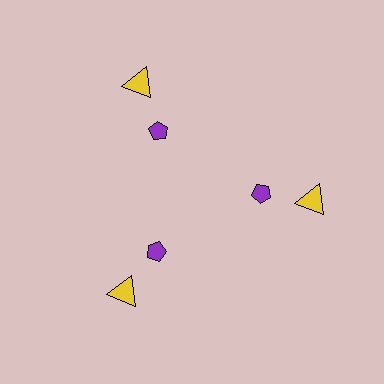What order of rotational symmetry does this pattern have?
This pattern has 3-fold rotational symmetry.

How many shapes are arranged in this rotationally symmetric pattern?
There are 6 shapes, arranged in 3 groups of 2.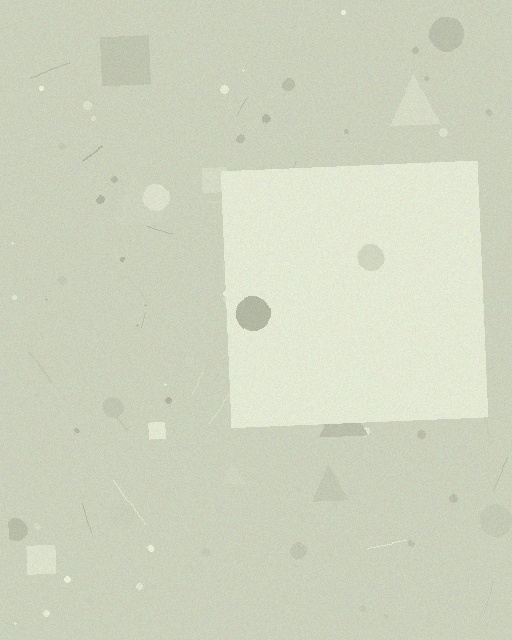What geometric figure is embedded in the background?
A square is embedded in the background.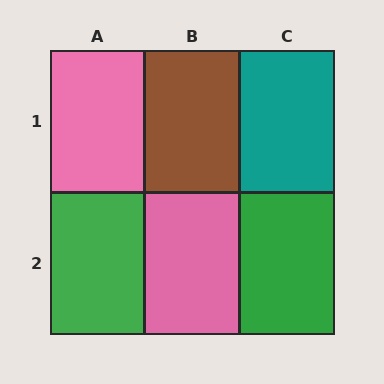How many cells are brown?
1 cell is brown.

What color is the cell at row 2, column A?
Green.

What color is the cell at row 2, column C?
Green.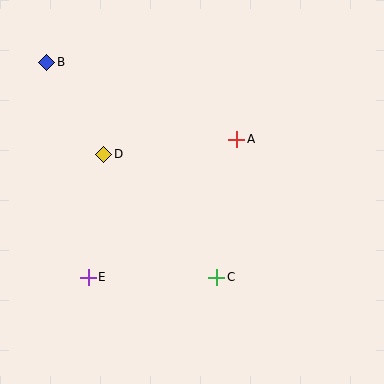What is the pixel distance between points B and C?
The distance between B and C is 274 pixels.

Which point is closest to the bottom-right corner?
Point C is closest to the bottom-right corner.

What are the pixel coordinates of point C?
Point C is at (217, 277).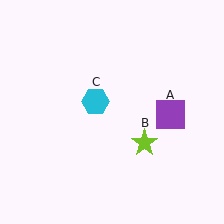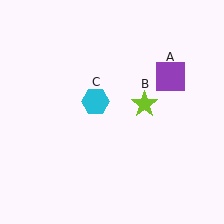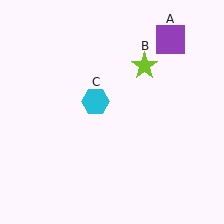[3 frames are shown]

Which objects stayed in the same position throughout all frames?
Cyan hexagon (object C) remained stationary.